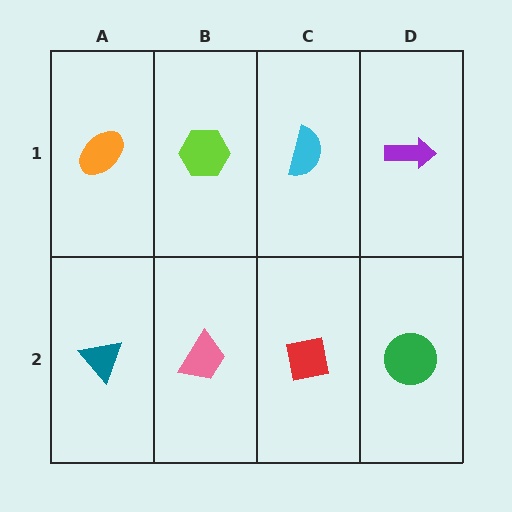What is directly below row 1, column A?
A teal triangle.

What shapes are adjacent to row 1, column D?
A green circle (row 2, column D), a cyan semicircle (row 1, column C).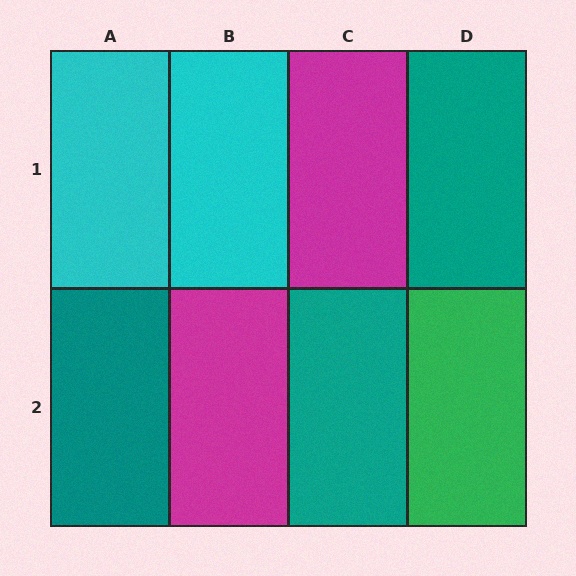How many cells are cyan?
2 cells are cyan.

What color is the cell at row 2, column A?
Teal.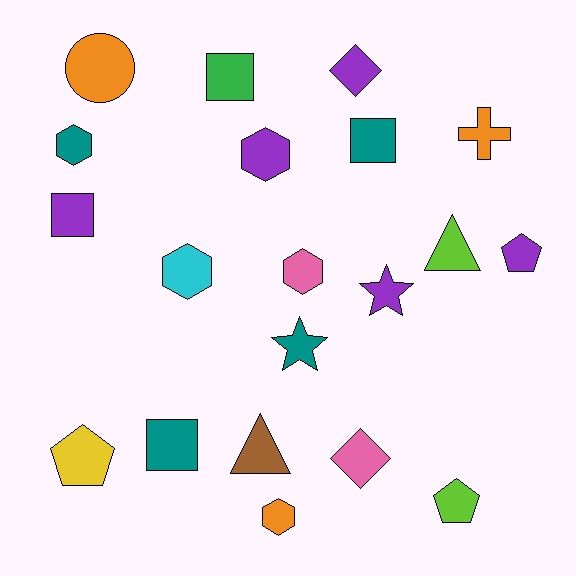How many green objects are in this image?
There is 1 green object.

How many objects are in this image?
There are 20 objects.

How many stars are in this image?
There are 2 stars.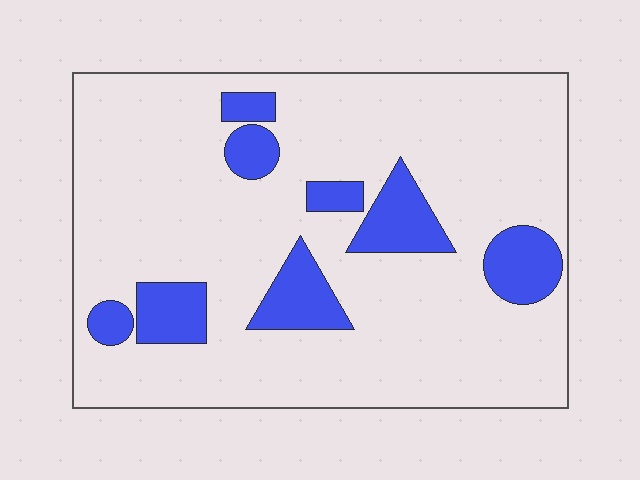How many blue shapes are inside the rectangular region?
8.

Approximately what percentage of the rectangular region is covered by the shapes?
Approximately 15%.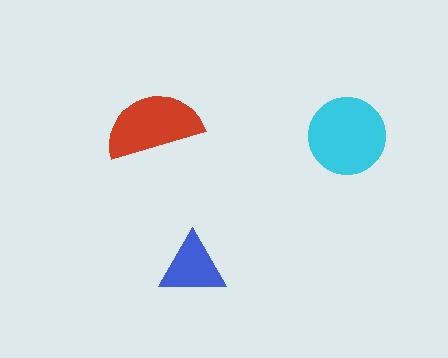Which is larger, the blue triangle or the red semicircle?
The red semicircle.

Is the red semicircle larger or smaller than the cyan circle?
Smaller.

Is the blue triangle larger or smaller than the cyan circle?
Smaller.